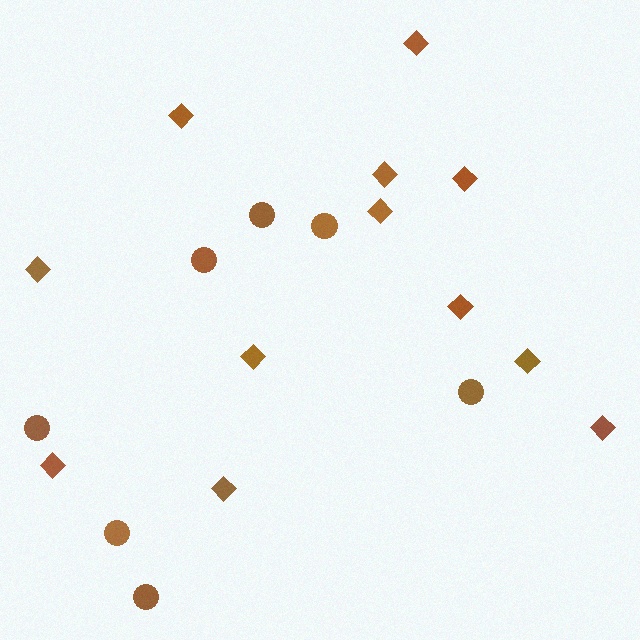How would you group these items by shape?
There are 2 groups: one group of diamonds (12) and one group of circles (7).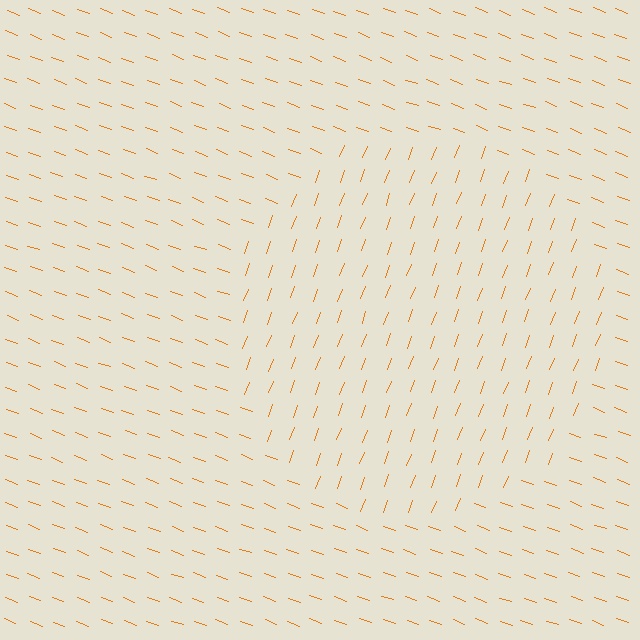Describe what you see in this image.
The image is filled with small orange line segments. A circle region in the image has lines oriented differently from the surrounding lines, creating a visible texture boundary.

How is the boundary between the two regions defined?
The boundary is defined purely by a change in line orientation (approximately 90 degrees difference). All lines are the same color and thickness.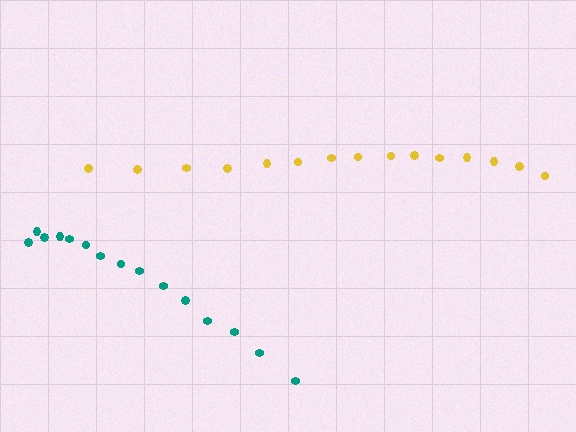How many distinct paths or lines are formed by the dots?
There are 2 distinct paths.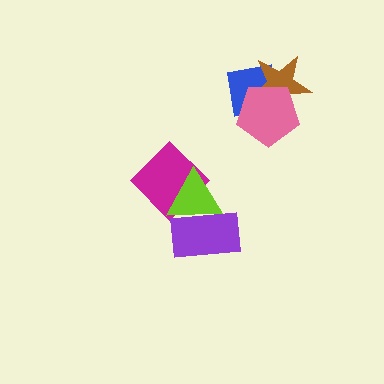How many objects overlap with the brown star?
2 objects overlap with the brown star.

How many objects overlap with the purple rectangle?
2 objects overlap with the purple rectangle.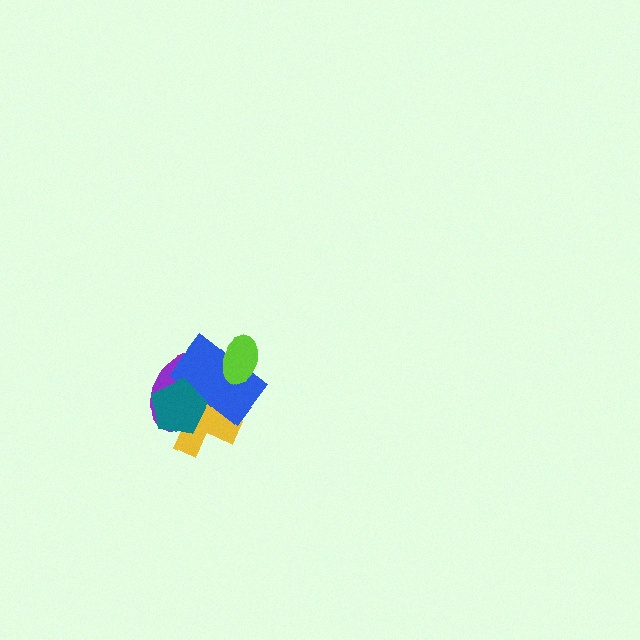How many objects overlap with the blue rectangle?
4 objects overlap with the blue rectangle.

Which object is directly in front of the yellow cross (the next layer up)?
The purple ellipse is directly in front of the yellow cross.